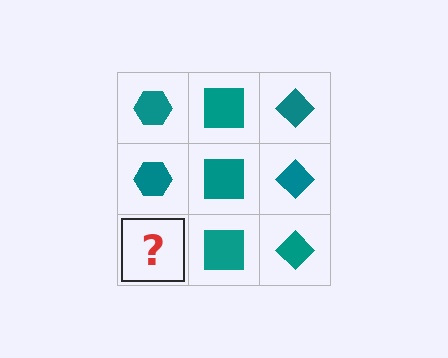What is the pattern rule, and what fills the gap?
The rule is that each column has a consistent shape. The gap should be filled with a teal hexagon.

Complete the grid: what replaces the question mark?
The question mark should be replaced with a teal hexagon.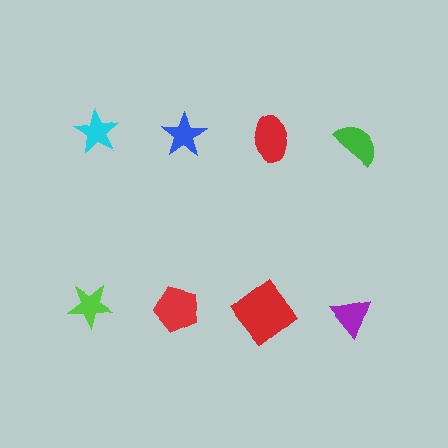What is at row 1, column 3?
A red ellipse.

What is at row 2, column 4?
A purple triangle.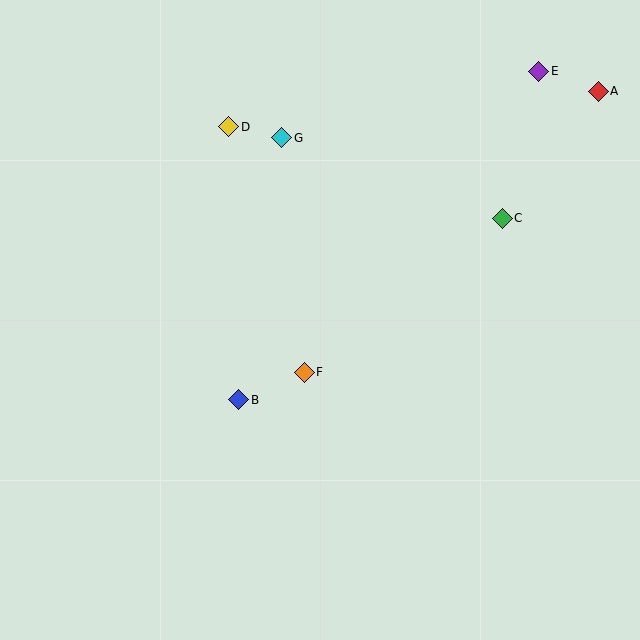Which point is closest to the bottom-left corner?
Point B is closest to the bottom-left corner.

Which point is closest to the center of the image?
Point F at (304, 372) is closest to the center.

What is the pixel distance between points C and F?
The distance between C and F is 251 pixels.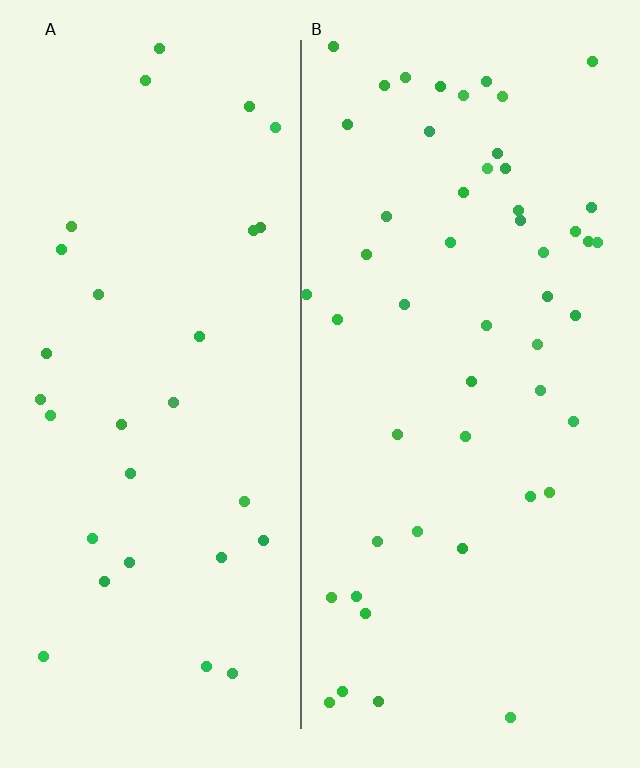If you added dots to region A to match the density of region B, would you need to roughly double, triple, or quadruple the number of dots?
Approximately double.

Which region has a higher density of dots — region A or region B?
B (the right).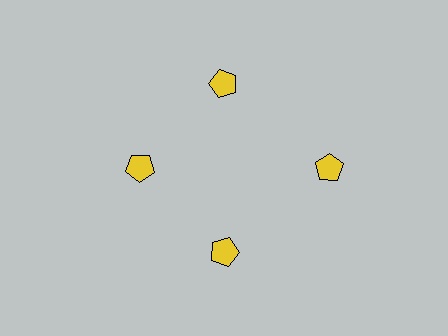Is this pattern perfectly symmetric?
No. The 4 yellow pentagons are arranged in a ring, but one element near the 3 o'clock position is pushed outward from the center, breaking the 4-fold rotational symmetry.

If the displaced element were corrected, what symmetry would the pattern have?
It would have 4-fold rotational symmetry — the pattern would map onto itself every 90 degrees.